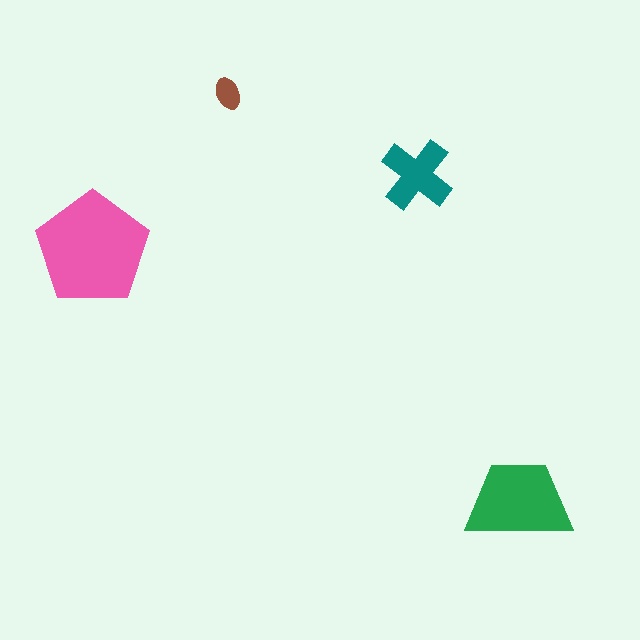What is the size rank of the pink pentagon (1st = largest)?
1st.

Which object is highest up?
The brown ellipse is topmost.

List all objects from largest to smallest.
The pink pentagon, the green trapezoid, the teal cross, the brown ellipse.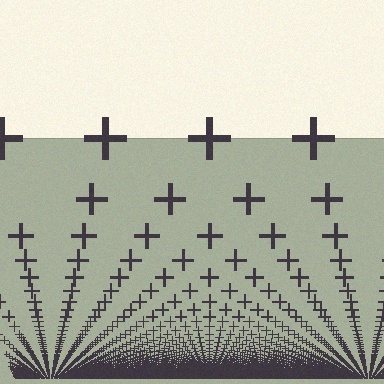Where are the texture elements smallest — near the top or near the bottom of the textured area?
Near the bottom.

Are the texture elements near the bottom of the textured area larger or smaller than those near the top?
Smaller. The gradient is inverted — elements near the bottom are smaller and denser.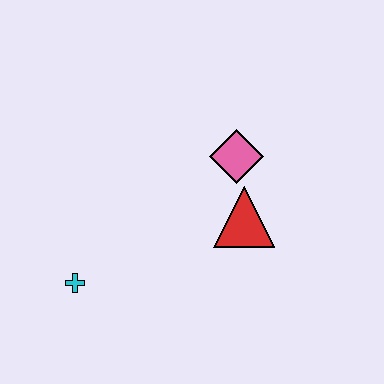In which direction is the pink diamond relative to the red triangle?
The pink diamond is above the red triangle.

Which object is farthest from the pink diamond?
The cyan cross is farthest from the pink diamond.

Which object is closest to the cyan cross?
The red triangle is closest to the cyan cross.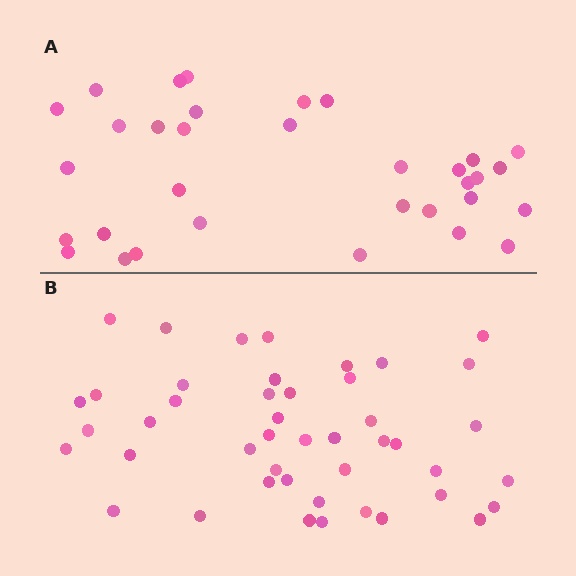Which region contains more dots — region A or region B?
Region B (the bottom region) has more dots.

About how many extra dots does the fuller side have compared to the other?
Region B has roughly 12 or so more dots than region A.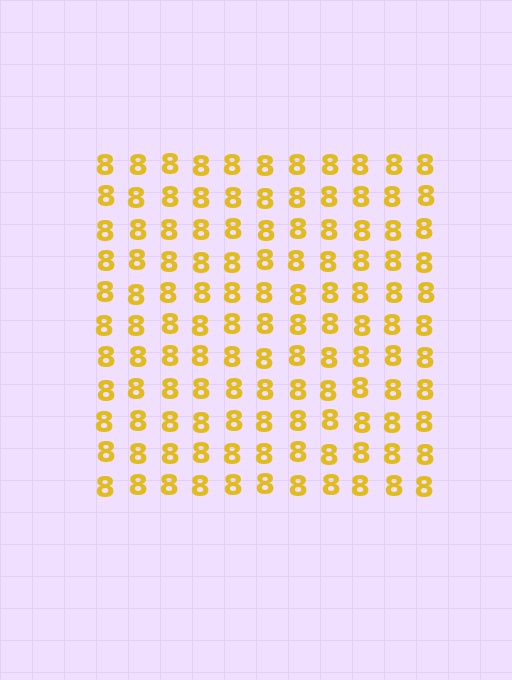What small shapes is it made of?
It is made of small digit 8's.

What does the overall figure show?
The overall figure shows a square.